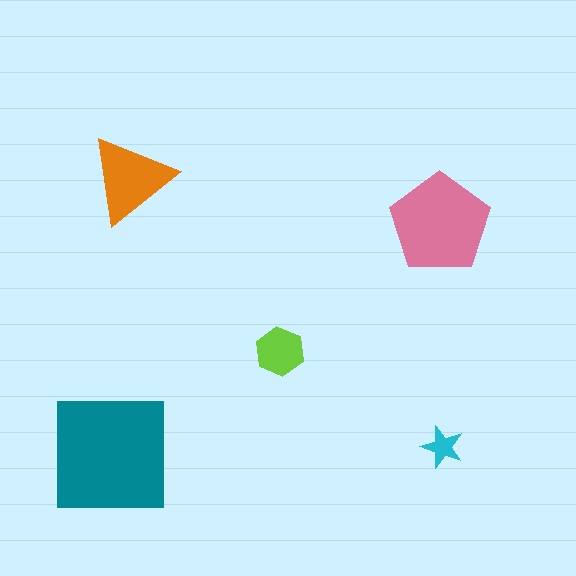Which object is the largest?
The teal square.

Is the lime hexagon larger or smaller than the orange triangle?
Smaller.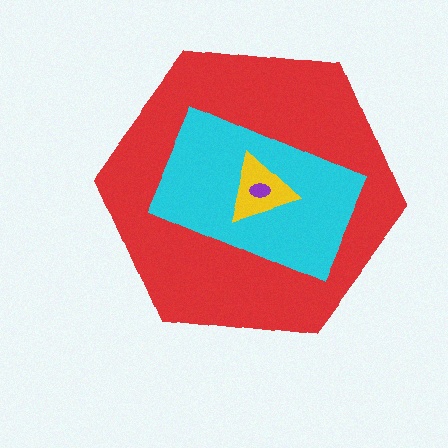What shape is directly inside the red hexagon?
The cyan rectangle.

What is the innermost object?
The purple ellipse.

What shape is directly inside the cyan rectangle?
The yellow triangle.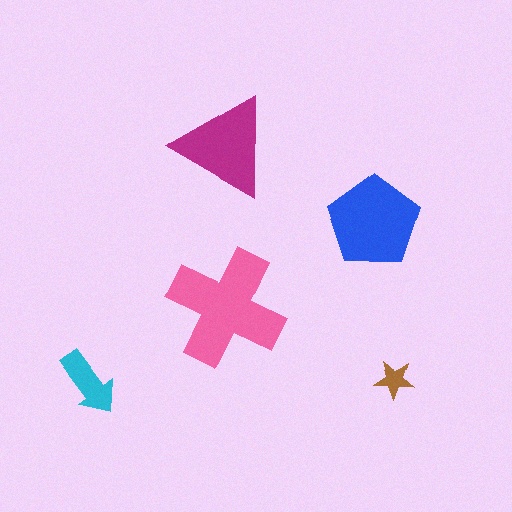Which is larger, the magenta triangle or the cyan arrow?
The magenta triangle.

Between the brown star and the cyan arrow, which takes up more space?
The cyan arrow.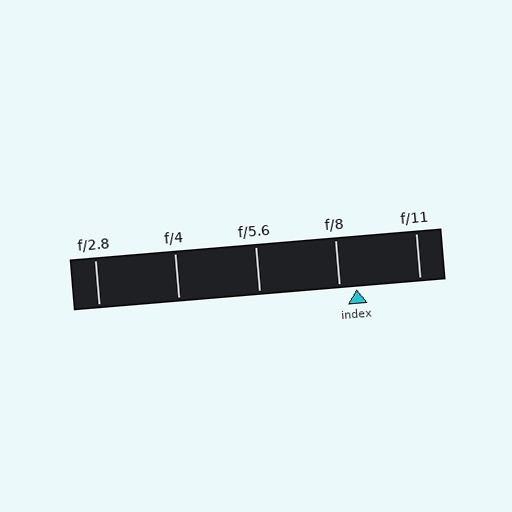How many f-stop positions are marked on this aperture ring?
There are 5 f-stop positions marked.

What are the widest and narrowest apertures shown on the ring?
The widest aperture shown is f/2.8 and the narrowest is f/11.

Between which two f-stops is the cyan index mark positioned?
The index mark is between f/8 and f/11.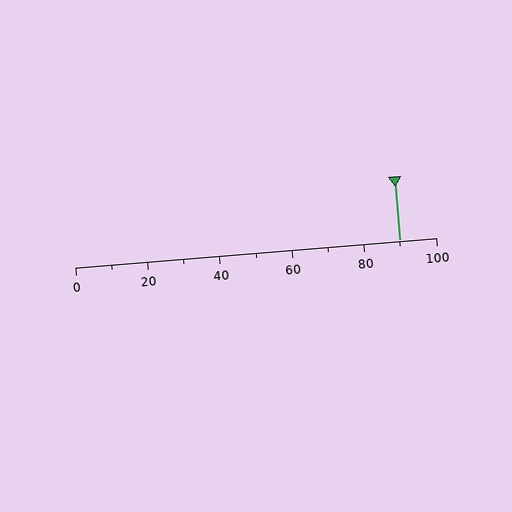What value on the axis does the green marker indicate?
The marker indicates approximately 90.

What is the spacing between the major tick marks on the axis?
The major ticks are spaced 20 apart.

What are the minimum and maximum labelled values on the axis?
The axis runs from 0 to 100.